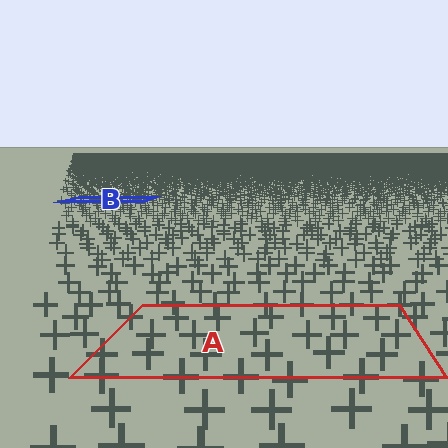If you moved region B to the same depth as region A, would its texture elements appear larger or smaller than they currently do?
They would appear larger. At a closer depth, the same texture elements are projected at a bigger on-screen size.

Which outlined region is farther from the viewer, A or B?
Region B is farther from the viewer — the texture elements inside it appear smaller and more densely packed.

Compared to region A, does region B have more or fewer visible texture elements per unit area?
Region B has more texture elements per unit area — they are packed more densely because it is farther away.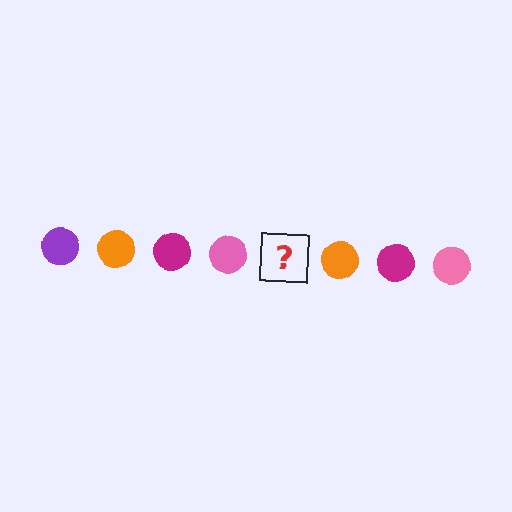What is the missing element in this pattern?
The missing element is a purple circle.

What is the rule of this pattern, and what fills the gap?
The rule is that the pattern cycles through purple, orange, magenta, pink circles. The gap should be filled with a purple circle.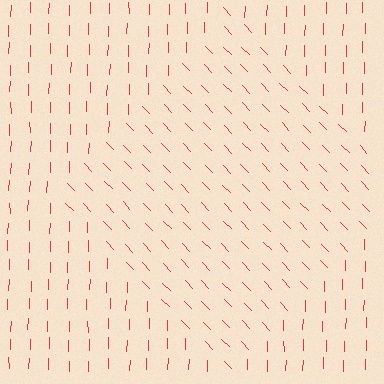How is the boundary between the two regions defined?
The boundary is defined purely by a change in line orientation (approximately 45 degrees difference). All lines are the same color and thickness.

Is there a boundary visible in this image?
Yes, there is a texture boundary formed by a change in line orientation.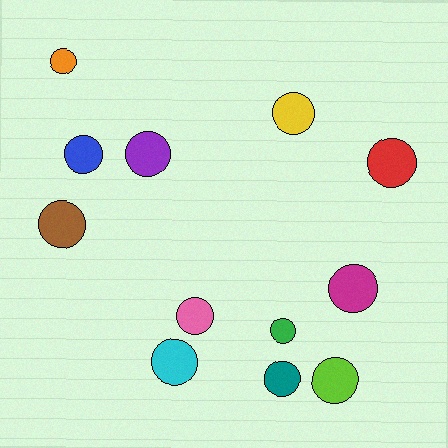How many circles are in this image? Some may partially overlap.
There are 12 circles.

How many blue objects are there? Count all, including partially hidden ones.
There is 1 blue object.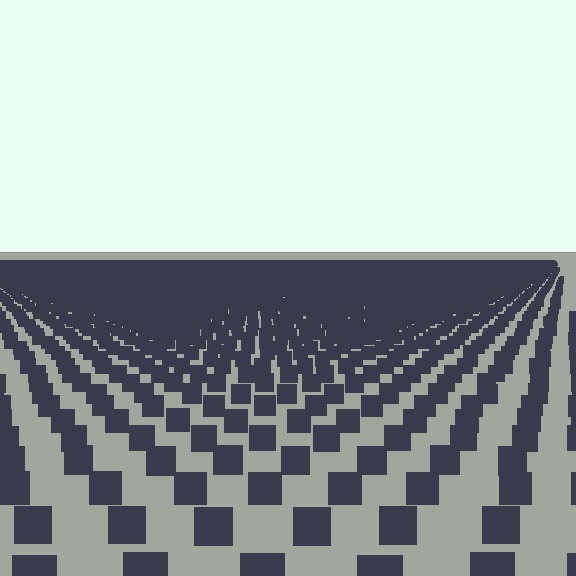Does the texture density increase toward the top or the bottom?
Density increases toward the top.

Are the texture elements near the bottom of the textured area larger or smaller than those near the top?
Larger. Near the bottom, elements are closer to the viewer and appear at a bigger on-screen size.